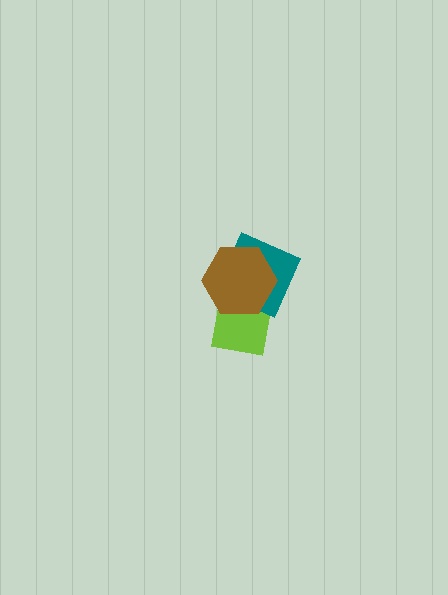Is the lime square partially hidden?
Yes, it is partially covered by another shape.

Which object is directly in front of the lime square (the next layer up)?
The teal diamond is directly in front of the lime square.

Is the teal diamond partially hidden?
Yes, it is partially covered by another shape.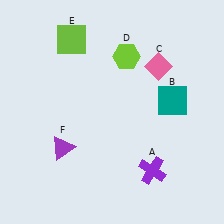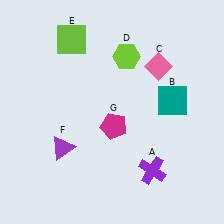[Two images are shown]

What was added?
A magenta pentagon (G) was added in Image 2.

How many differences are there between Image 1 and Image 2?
There is 1 difference between the two images.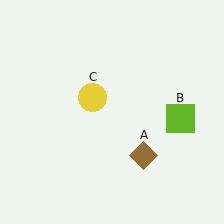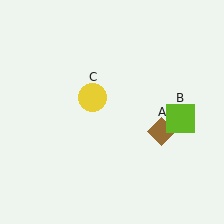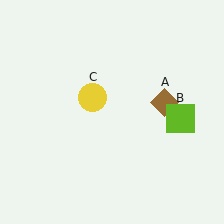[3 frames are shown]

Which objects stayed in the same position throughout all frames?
Lime square (object B) and yellow circle (object C) remained stationary.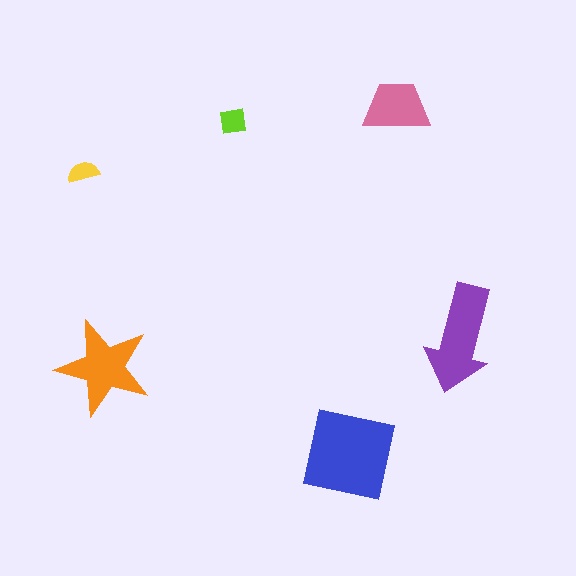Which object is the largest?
The blue square.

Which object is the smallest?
The yellow semicircle.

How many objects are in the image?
There are 6 objects in the image.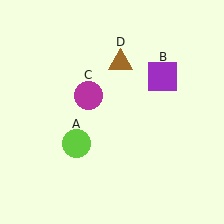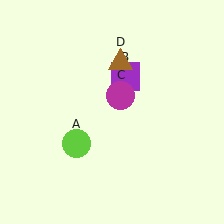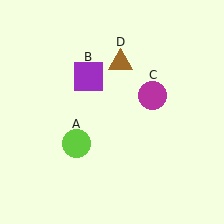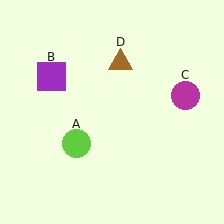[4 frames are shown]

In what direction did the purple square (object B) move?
The purple square (object B) moved left.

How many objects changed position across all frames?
2 objects changed position: purple square (object B), magenta circle (object C).